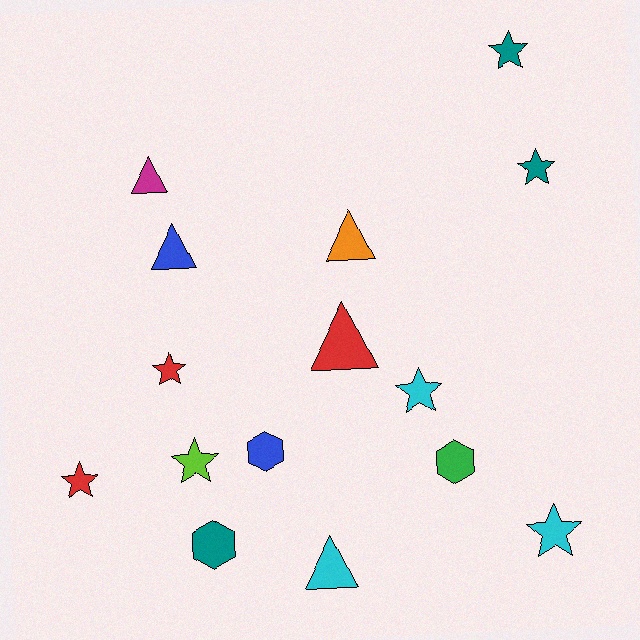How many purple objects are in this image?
There are no purple objects.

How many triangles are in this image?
There are 5 triangles.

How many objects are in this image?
There are 15 objects.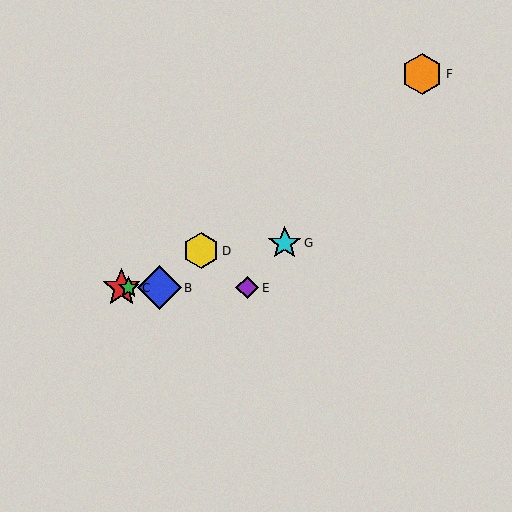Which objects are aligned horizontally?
Objects A, B, C, E are aligned horizontally.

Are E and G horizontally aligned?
No, E is at y≈288 and G is at y≈243.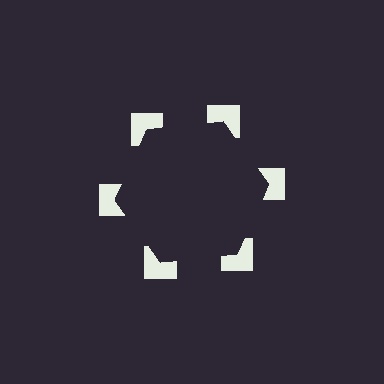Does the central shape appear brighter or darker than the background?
It typically appears slightly darker than the background, even though no actual brightness change is drawn.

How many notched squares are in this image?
There are 6 — one at each vertex of the illusory hexagon.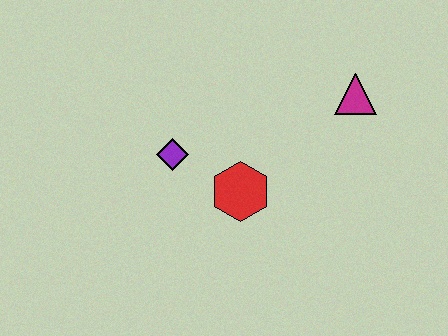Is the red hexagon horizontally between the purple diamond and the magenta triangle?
Yes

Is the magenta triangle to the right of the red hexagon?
Yes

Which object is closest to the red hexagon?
The purple diamond is closest to the red hexagon.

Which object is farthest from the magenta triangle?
The purple diamond is farthest from the magenta triangle.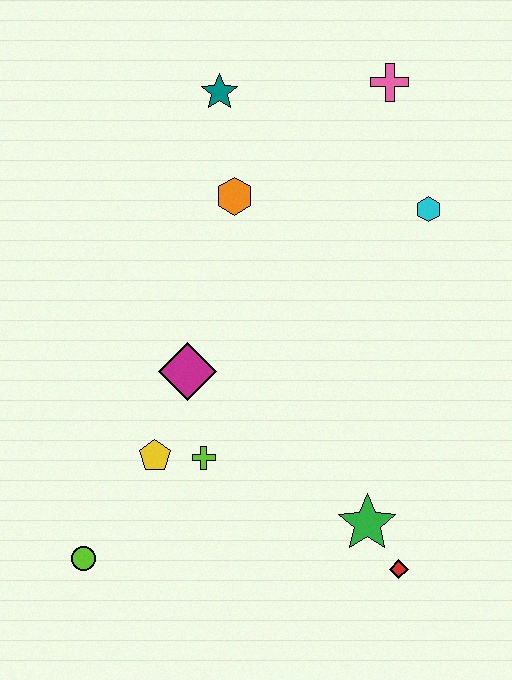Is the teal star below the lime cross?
No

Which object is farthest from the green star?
The teal star is farthest from the green star.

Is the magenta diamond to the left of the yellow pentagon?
No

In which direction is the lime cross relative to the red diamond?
The lime cross is to the left of the red diamond.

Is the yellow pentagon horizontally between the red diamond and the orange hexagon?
No